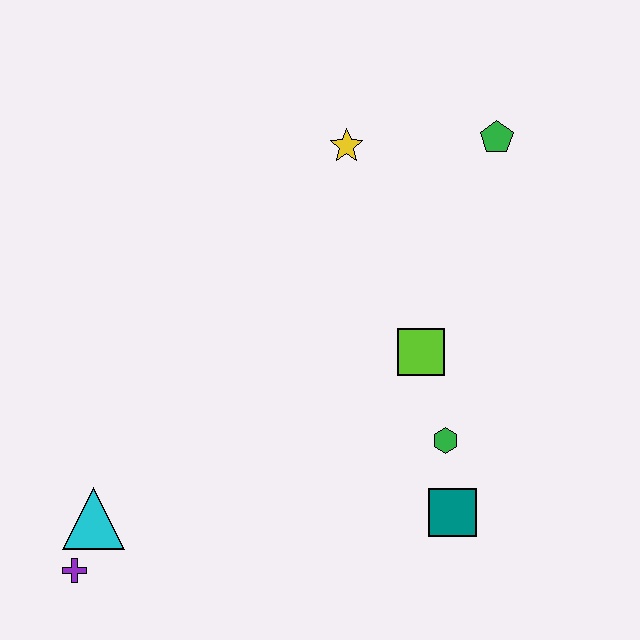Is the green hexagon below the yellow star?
Yes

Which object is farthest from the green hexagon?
The purple cross is farthest from the green hexagon.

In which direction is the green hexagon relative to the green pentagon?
The green hexagon is below the green pentagon.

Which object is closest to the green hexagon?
The teal square is closest to the green hexagon.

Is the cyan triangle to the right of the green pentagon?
No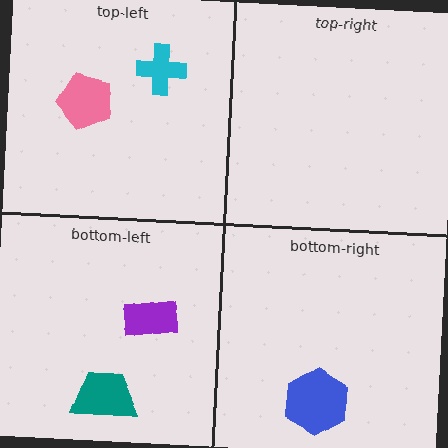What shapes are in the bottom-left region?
The purple rectangle, the teal trapezoid.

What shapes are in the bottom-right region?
The blue hexagon.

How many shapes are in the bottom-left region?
2.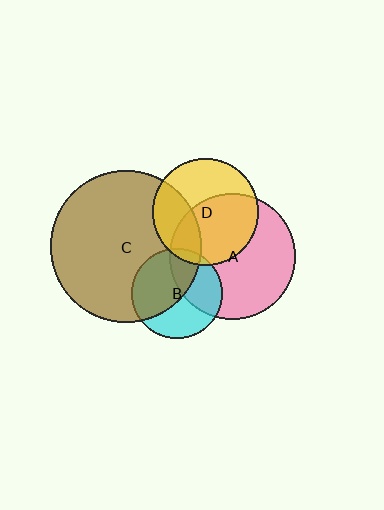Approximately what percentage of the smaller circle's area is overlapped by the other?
Approximately 5%.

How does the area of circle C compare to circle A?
Approximately 1.4 times.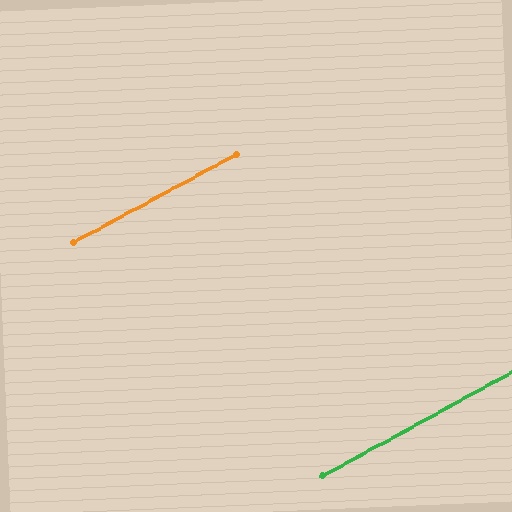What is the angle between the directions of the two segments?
Approximately 0 degrees.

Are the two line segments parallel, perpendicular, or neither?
Parallel — their directions differ by only 0.4°.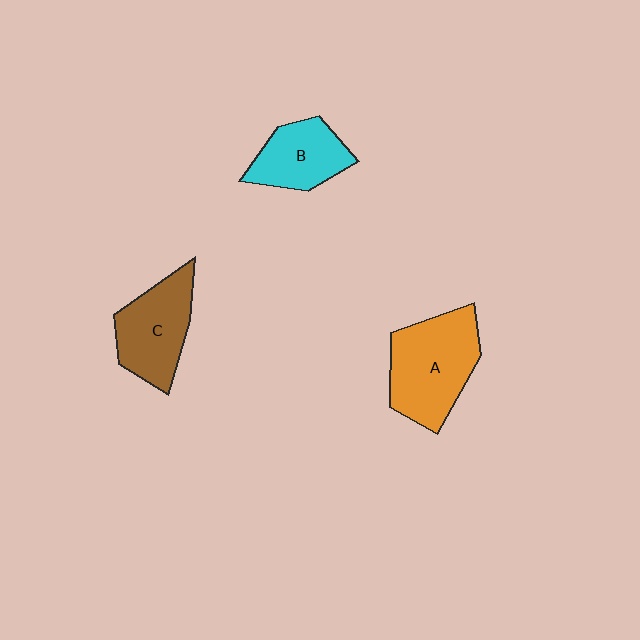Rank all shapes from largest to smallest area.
From largest to smallest: A (orange), C (brown), B (cyan).